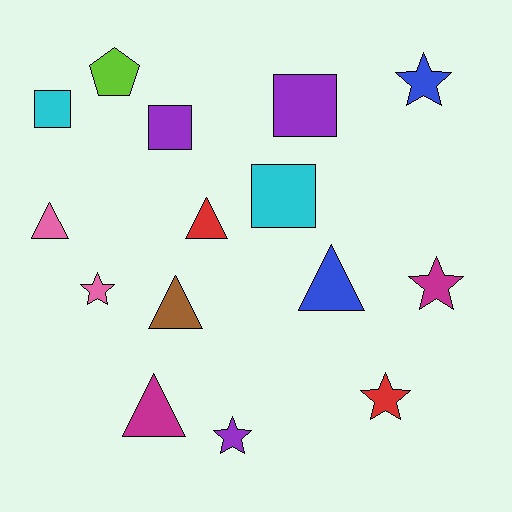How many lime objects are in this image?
There is 1 lime object.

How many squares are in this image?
There are 4 squares.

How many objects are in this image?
There are 15 objects.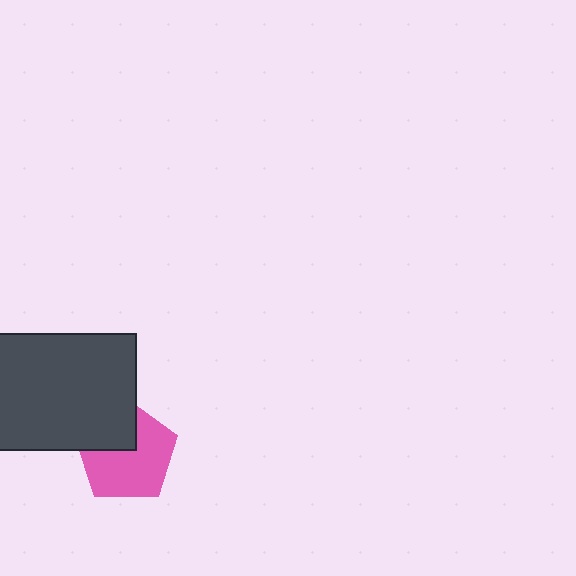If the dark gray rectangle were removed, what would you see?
You would see the complete pink pentagon.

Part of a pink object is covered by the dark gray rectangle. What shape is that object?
It is a pentagon.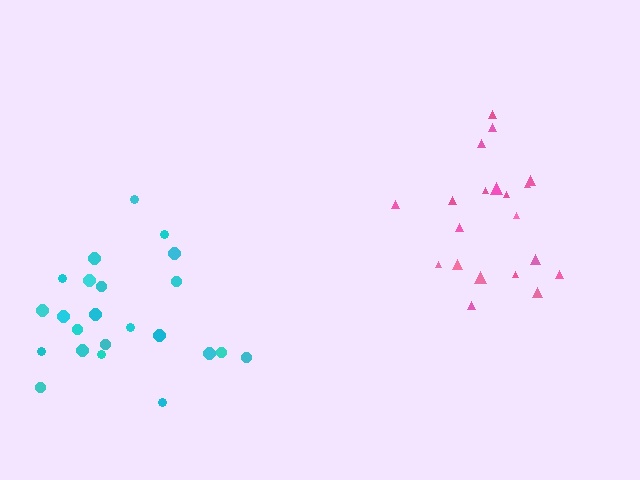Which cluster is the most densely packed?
Pink.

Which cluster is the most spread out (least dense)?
Cyan.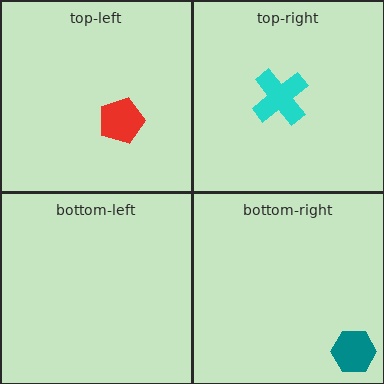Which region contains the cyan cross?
The top-right region.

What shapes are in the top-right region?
The cyan cross.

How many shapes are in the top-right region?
1.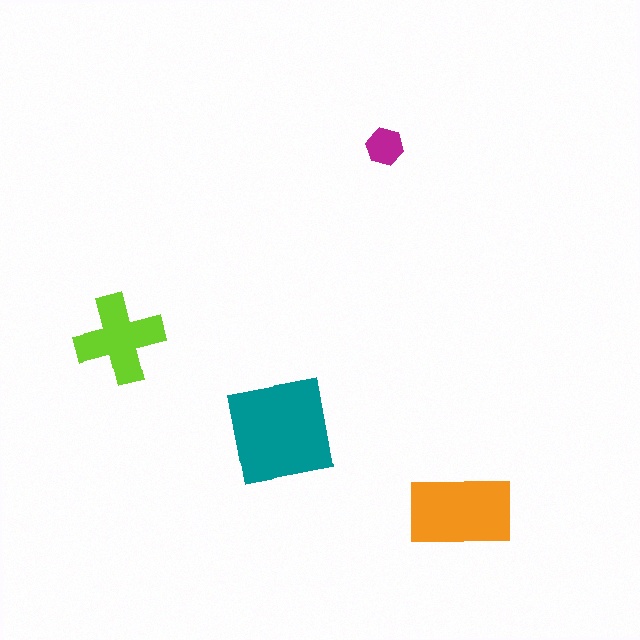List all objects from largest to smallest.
The teal square, the orange rectangle, the lime cross, the magenta hexagon.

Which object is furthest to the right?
The orange rectangle is rightmost.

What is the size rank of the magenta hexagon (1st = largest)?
4th.